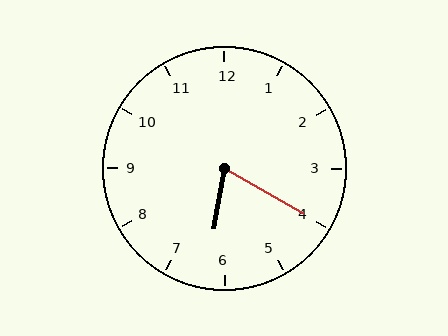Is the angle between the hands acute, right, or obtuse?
It is acute.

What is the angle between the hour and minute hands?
Approximately 70 degrees.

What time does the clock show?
6:20.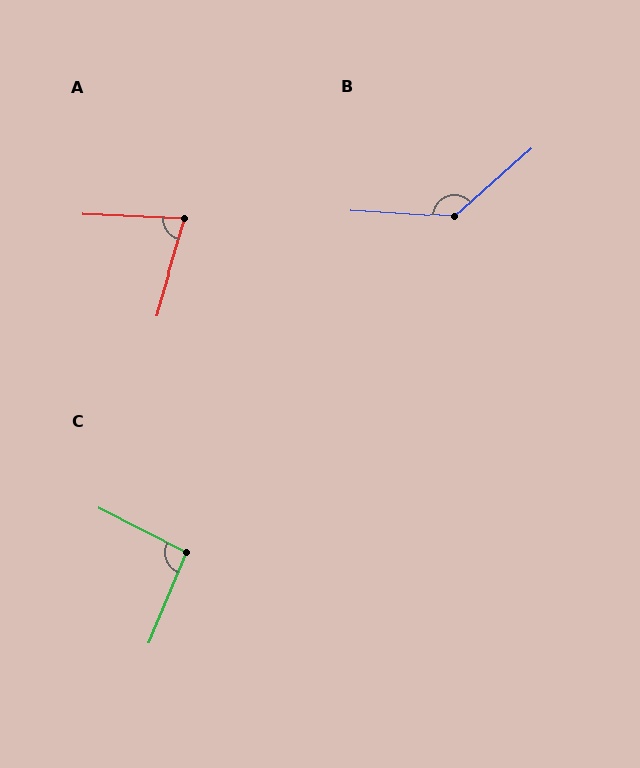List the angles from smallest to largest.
A (76°), C (94°), B (135°).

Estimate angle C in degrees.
Approximately 94 degrees.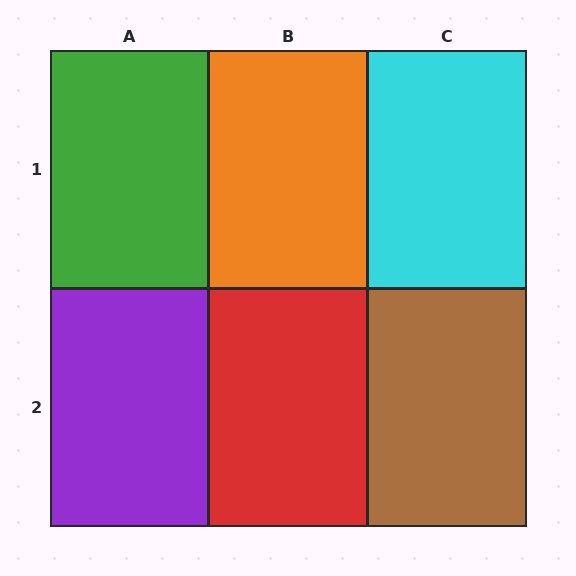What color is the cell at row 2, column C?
Brown.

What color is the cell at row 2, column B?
Red.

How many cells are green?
1 cell is green.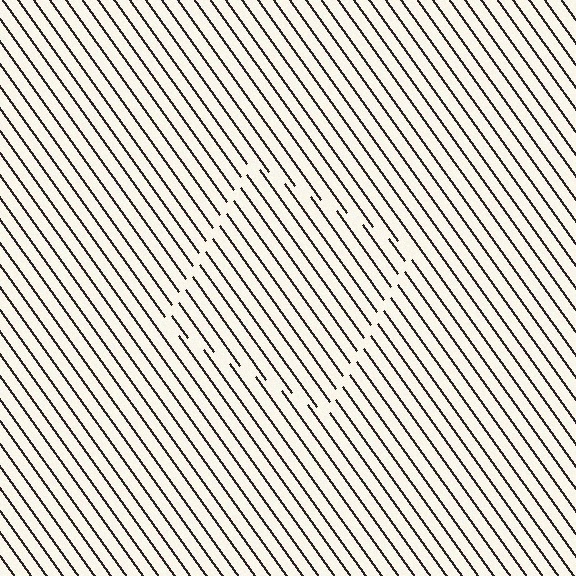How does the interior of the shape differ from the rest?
The interior of the shape contains the same grating, shifted by half a period — the contour is defined by the phase discontinuity where line-ends from the inner and outer gratings abut.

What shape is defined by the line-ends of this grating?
An illusory square. The interior of the shape contains the same grating, shifted by half a period — the contour is defined by the phase discontinuity where line-ends from the inner and outer gratings abut.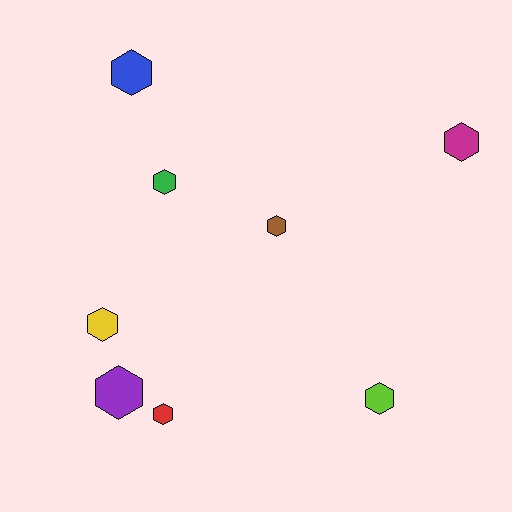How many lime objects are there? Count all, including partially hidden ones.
There is 1 lime object.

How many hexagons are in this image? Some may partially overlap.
There are 8 hexagons.